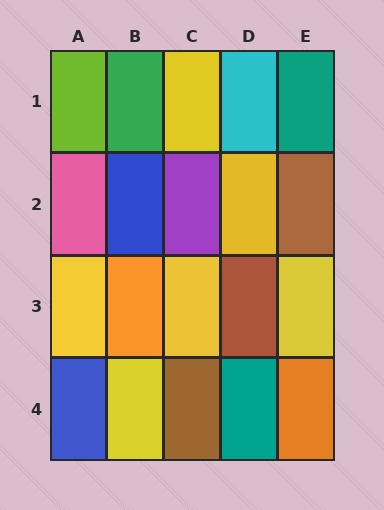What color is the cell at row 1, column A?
Lime.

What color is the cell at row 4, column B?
Yellow.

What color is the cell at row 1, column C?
Yellow.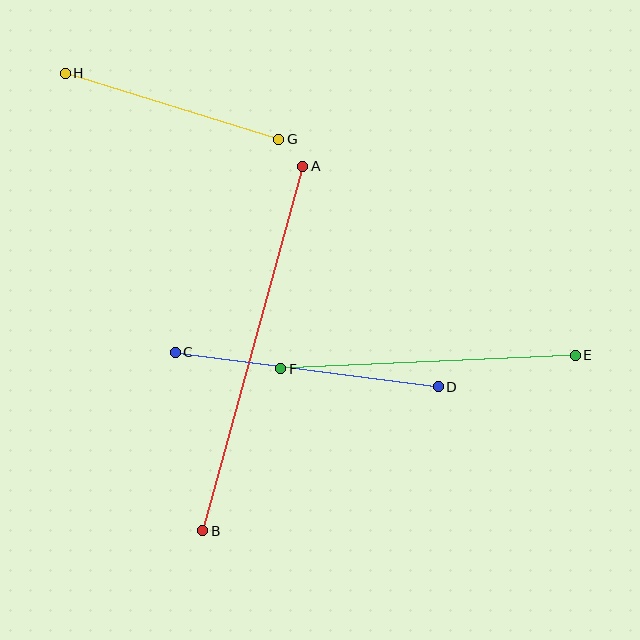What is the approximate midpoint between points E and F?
The midpoint is at approximately (428, 362) pixels.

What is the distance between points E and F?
The distance is approximately 295 pixels.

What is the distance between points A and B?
The distance is approximately 378 pixels.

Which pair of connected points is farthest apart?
Points A and B are farthest apart.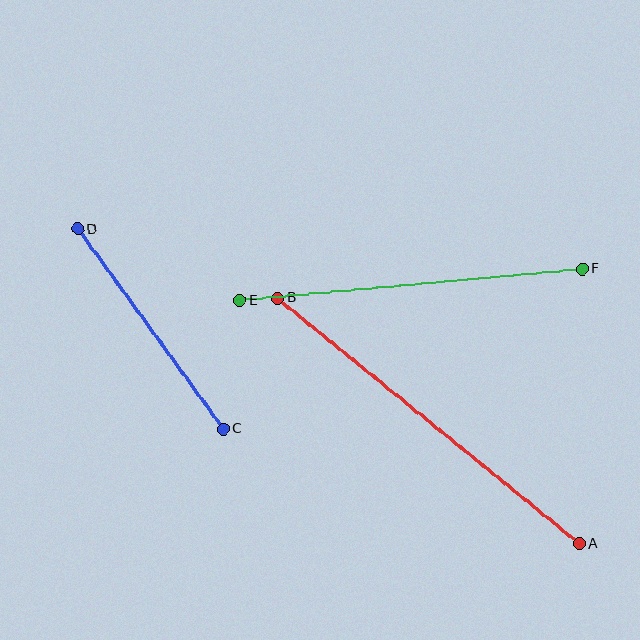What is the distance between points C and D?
The distance is approximately 247 pixels.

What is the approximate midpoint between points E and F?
The midpoint is at approximately (411, 285) pixels.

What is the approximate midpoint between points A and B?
The midpoint is at approximately (428, 421) pixels.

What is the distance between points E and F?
The distance is approximately 344 pixels.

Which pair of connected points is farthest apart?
Points A and B are farthest apart.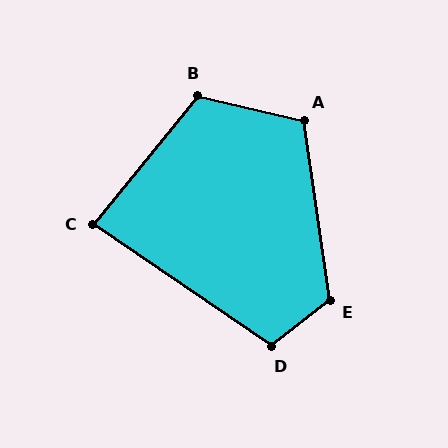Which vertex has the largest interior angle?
E, at approximately 120 degrees.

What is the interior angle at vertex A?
Approximately 111 degrees (obtuse).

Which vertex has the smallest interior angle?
C, at approximately 85 degrees.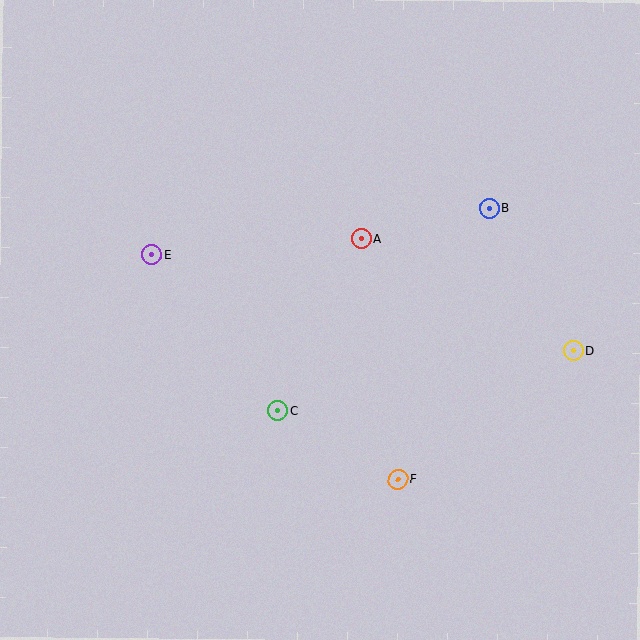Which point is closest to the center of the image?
Point A at (361, 238) is closest to the center.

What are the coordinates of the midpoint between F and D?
The midpoint between F and D is at (485, 415).